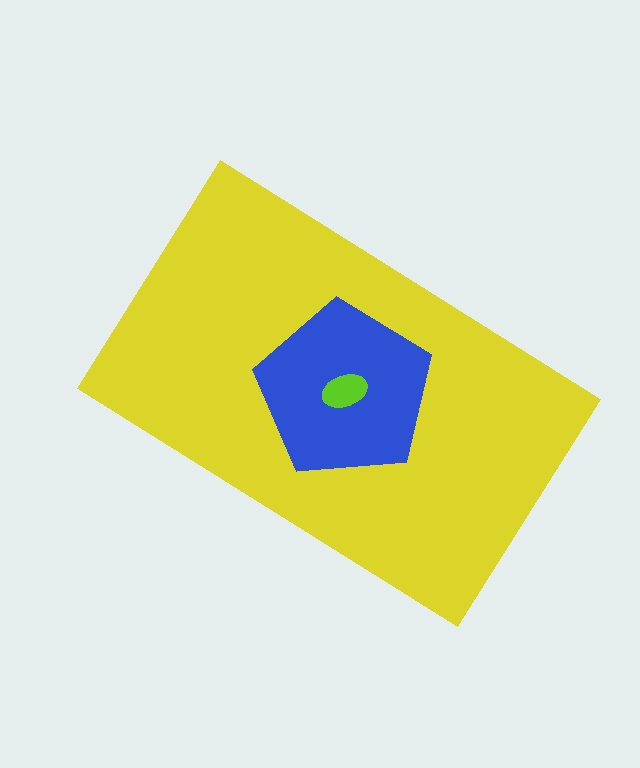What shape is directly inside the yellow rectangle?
The blue pentagon.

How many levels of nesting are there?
3.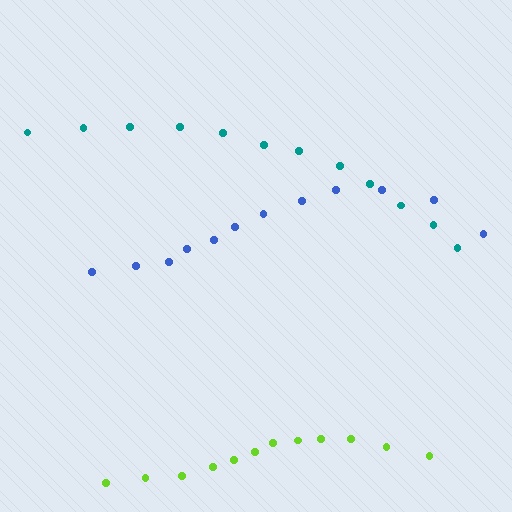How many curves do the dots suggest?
There are 3 distinct paths.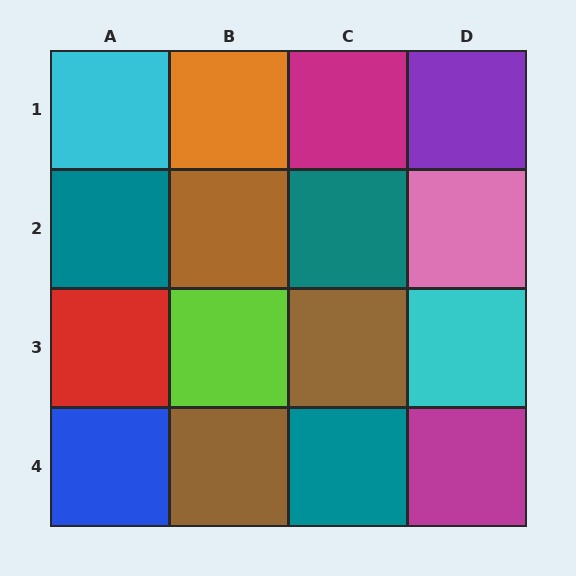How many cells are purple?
1 cell is purple.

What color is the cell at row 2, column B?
Brown.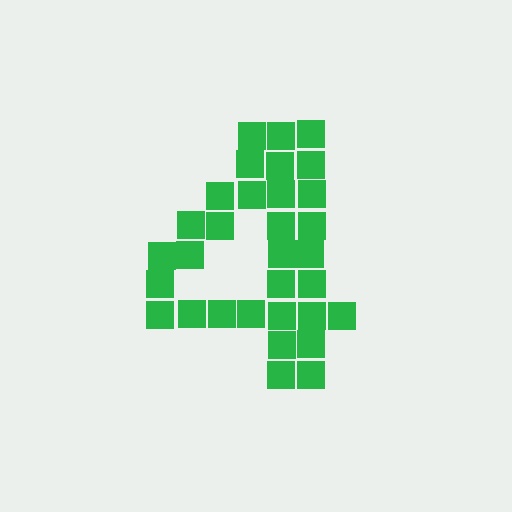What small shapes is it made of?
It is made of small squares.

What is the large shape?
The large shape is the digit 4.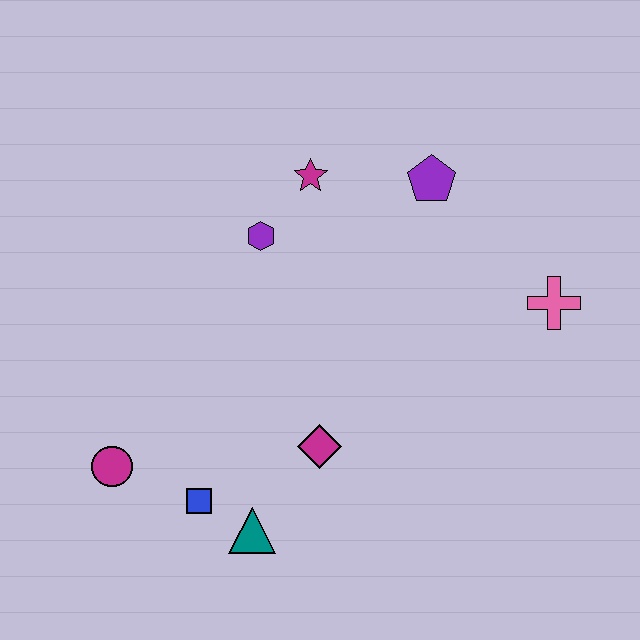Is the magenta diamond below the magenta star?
Yes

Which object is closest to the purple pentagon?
The magenta star is closest to the purple pentagon.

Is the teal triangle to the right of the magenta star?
No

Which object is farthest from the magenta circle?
The pink cross is farthest from the magenta circle.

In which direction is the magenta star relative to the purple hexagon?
The magenta star is above the purple hexagon.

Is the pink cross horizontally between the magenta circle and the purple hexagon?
No